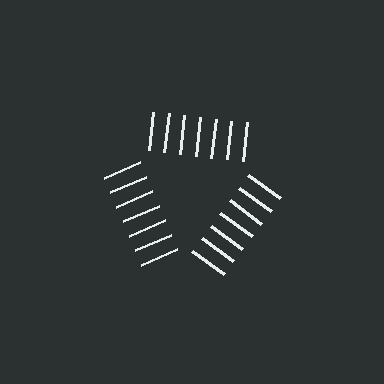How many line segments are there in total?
21 — 7 along each of the 3 edges.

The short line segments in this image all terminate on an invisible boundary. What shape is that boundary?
An illusory triangle — the line segments terminate on its edges but no continuous stroke is drawn.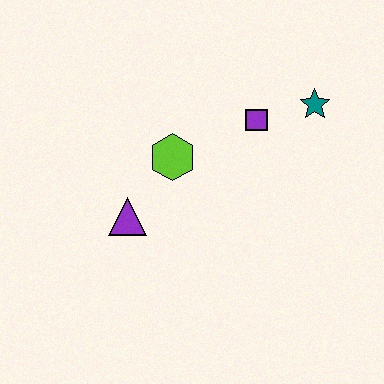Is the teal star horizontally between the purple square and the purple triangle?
No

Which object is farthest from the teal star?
The purple triangle is farthest from the teal star.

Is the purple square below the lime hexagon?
No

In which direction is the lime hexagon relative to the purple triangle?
The lime hexagon is above the purple triangle.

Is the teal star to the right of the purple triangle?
Yes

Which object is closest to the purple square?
The teal star is closest to the purple square.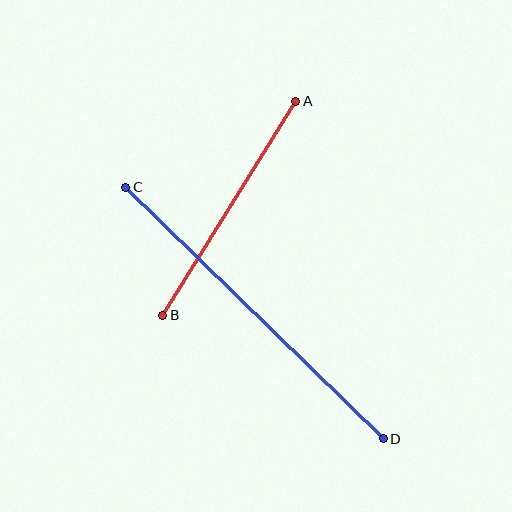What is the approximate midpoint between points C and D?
The midpoint is at approximately (255, 313) pixels.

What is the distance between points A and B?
The distance is approximately 252 pixels.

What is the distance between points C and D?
The distance is approximately 360 pixels.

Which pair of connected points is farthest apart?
Points C and D are farthest apart.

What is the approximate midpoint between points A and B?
The midpoint is at approximately (229, 208) pixels.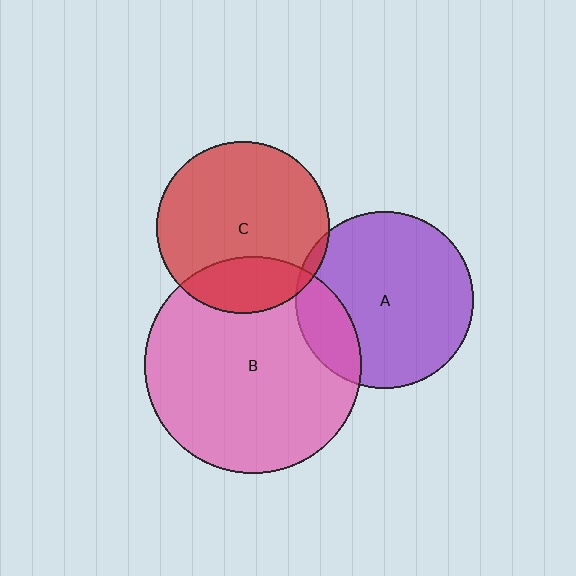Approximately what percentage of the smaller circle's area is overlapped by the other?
Approximately 20%.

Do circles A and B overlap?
Yes.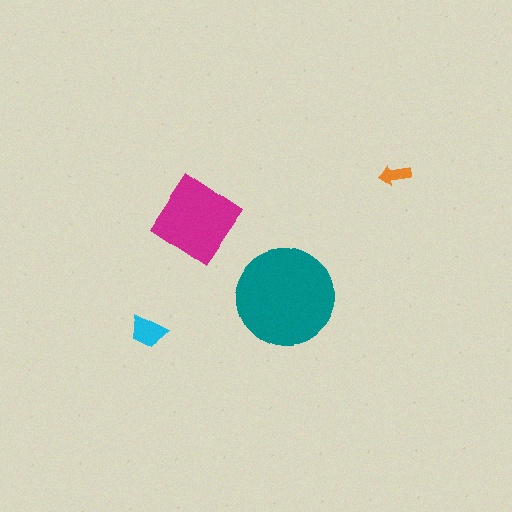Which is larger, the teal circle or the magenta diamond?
The teal circle.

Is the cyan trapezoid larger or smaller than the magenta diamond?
Smaller.